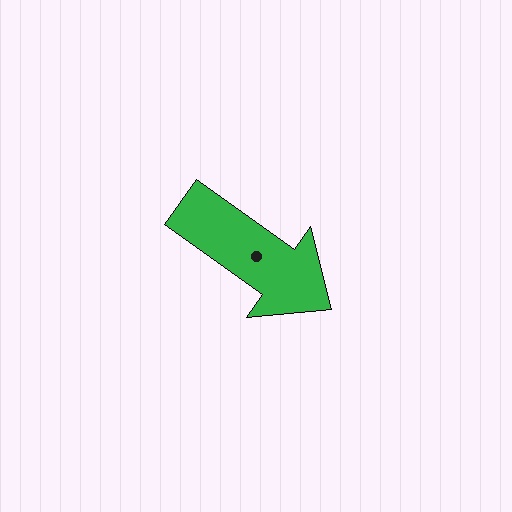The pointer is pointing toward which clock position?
Roughly 4 o'clock.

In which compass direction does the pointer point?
Southeast.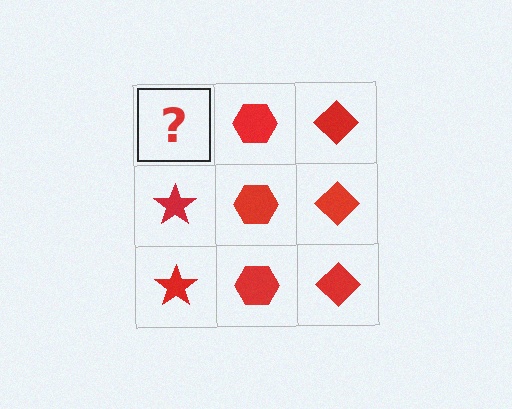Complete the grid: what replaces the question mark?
The question mark should be replaced with a red star.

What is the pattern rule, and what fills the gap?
The rule is that each column has a consistent shape. The gap should be filled with a red star.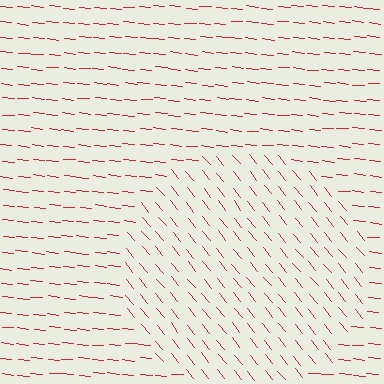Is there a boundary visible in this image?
Yes, there is a texture boundary formed by a change in line orientation.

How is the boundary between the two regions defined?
The boundary is defined purely by a change in line orientation (approximately 45 degrees difference). All lines are the same color and thickness.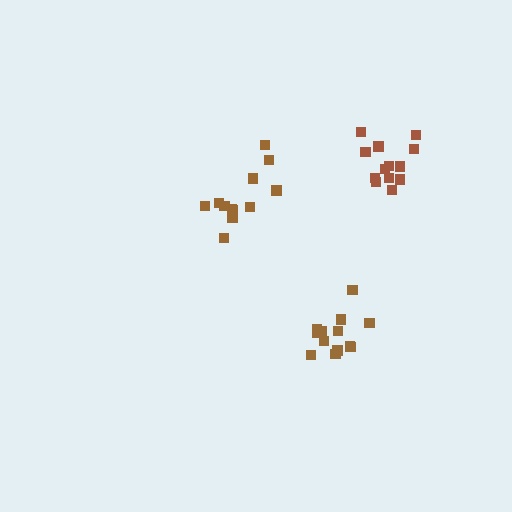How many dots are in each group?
Group 1: 12 dots, Group 2: 13 dots, Group 3: 13 dots (38 total).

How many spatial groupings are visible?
There are 3 spatial groupings.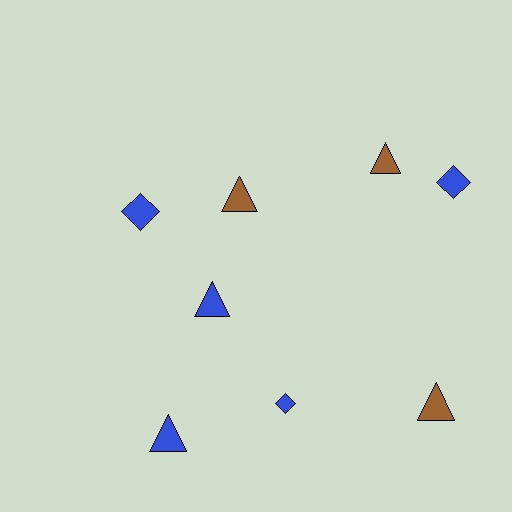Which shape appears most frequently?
Triangle, with 5 objects.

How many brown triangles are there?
There are 3 brown triangles.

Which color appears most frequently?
Blue, with 5 objects.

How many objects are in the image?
There are 8 objects.